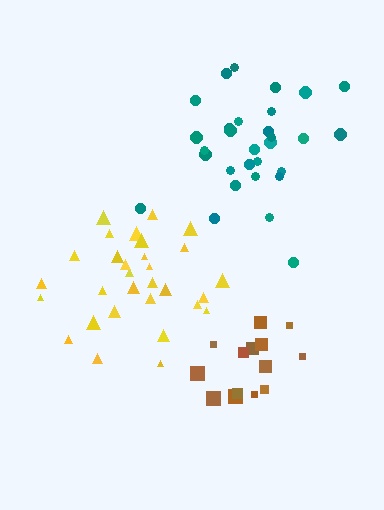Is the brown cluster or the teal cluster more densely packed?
Brown.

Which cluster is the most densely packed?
Yellow.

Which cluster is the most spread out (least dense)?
Teal.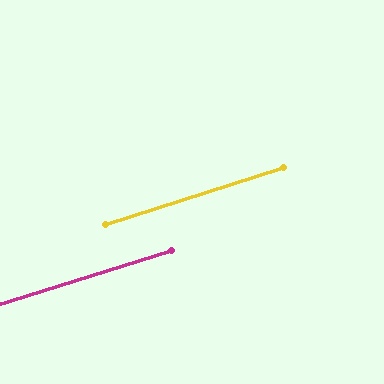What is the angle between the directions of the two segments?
Approximately 0 degrees.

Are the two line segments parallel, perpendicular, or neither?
Parallel — their directions differ by only 0.4°.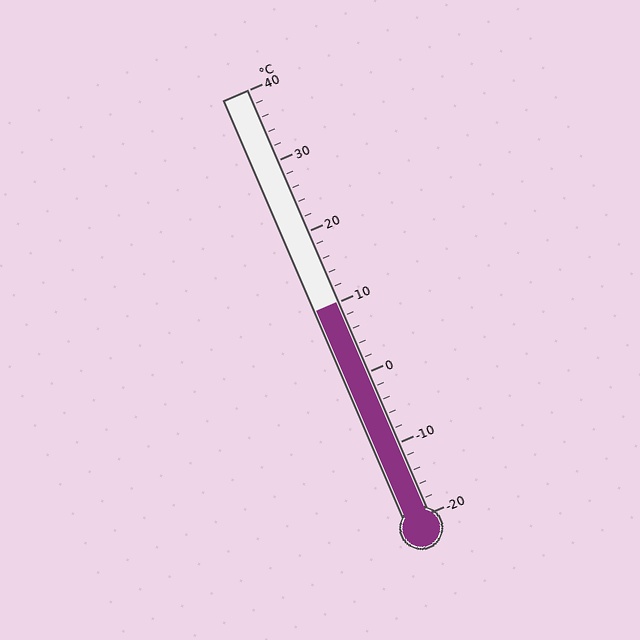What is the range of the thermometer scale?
The thermometer scale ranges from -20°C to 40°C.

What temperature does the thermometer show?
The thermometer shows approximately 10°C.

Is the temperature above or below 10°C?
The temperature is at 10°C.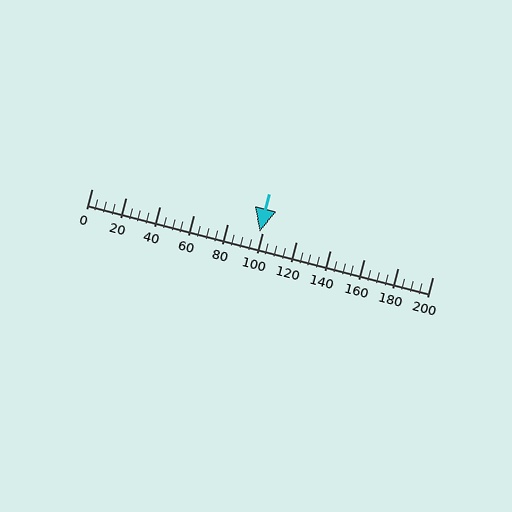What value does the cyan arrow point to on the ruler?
The cyan arrow points to approximately 98.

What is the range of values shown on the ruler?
The ruler shows values from 0 to 200.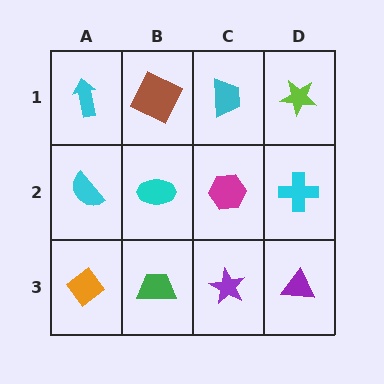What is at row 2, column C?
A magenta hexagon.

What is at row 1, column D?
A lime star.